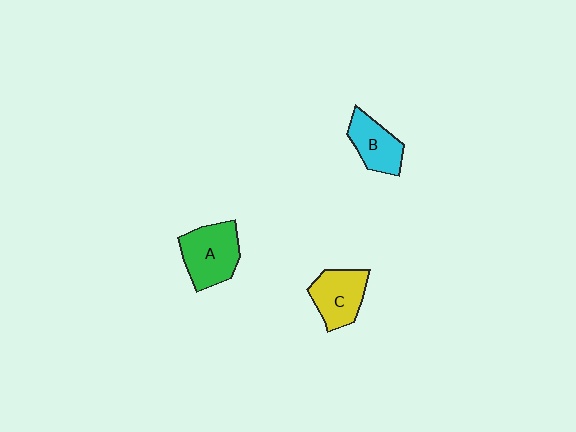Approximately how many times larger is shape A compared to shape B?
Approximately 1.4 times.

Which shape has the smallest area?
Shape B (cyan).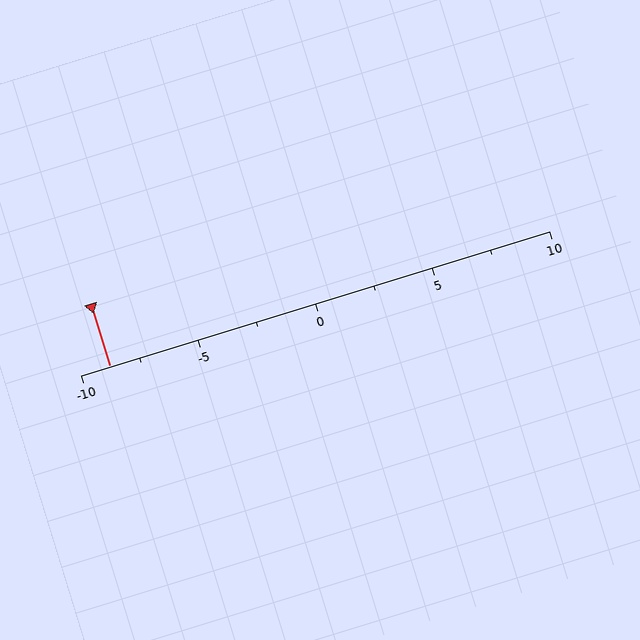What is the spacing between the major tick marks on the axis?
The major ticks are spaced 5 apart.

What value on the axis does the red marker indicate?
The marker indicates approximately -8.8.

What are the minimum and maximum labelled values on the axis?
The axis runs from -10 to 10.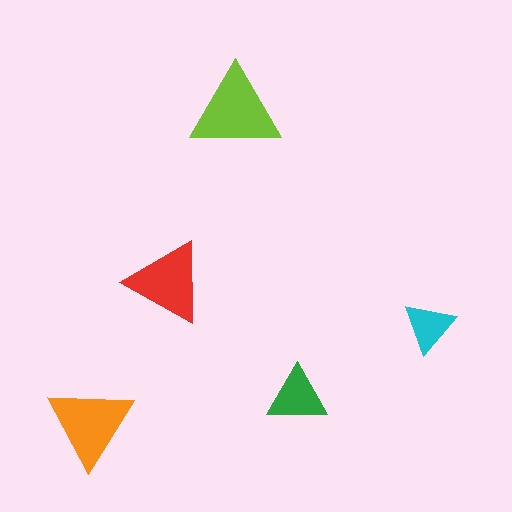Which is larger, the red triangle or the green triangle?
The red one.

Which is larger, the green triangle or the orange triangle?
The orange one.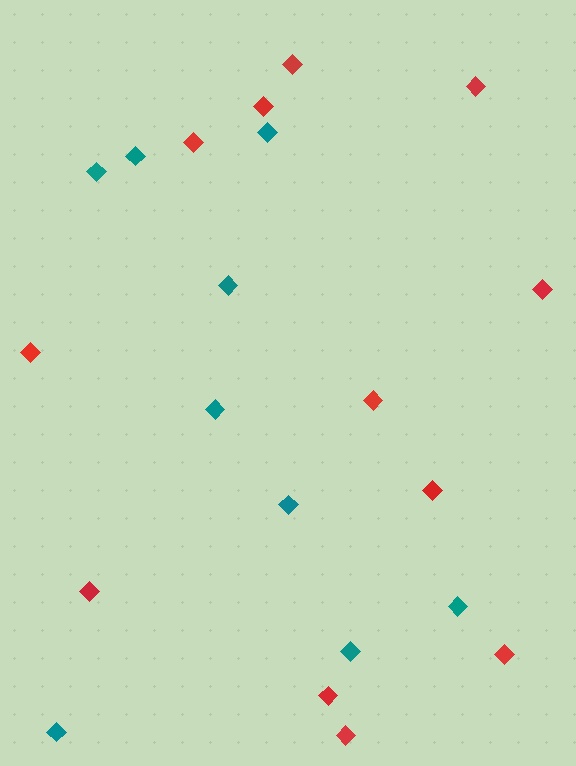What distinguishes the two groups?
There are 2 groups: one group of teal diamonds (9) and one group of red diamonds (12).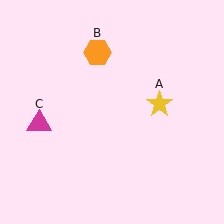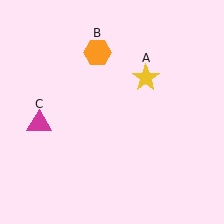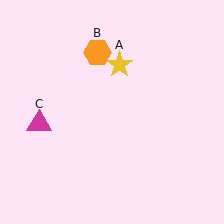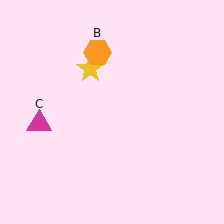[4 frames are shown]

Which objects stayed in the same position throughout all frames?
Orange hexagon (object B) and magenta triangle (object C) remained stationary.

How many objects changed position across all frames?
1 object changed position: yellow star (object A).